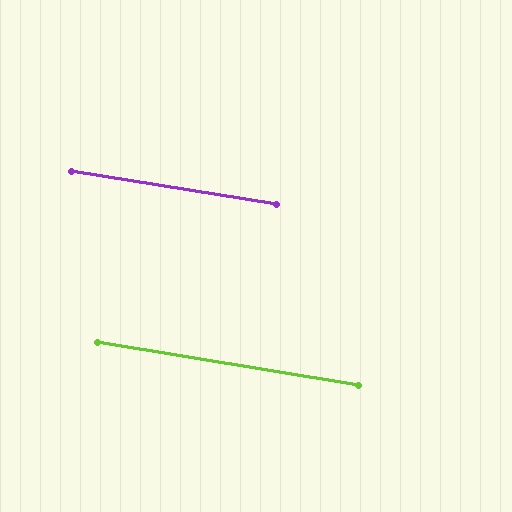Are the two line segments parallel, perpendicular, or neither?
Parallel — their directions differ by only 0.1°.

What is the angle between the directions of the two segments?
Approximately 0 degrees.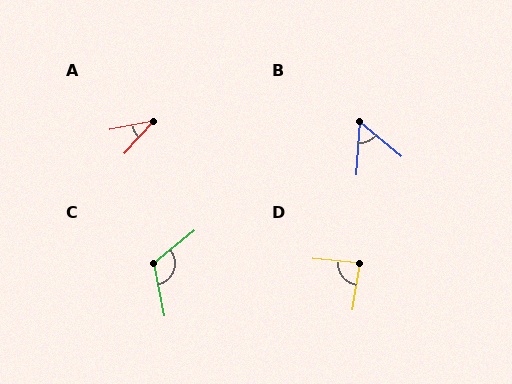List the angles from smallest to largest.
A (36°), B (55°), D (86°), C (117°).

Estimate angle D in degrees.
Approximately 86 degrees.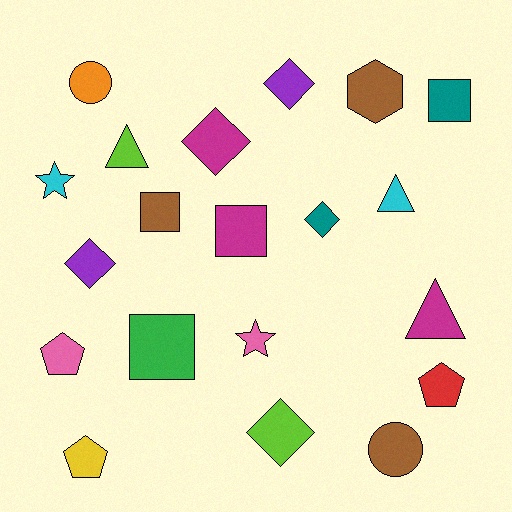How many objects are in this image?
There are 20 objects.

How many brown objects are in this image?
There are 3 brown objects.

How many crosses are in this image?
There are no crosses.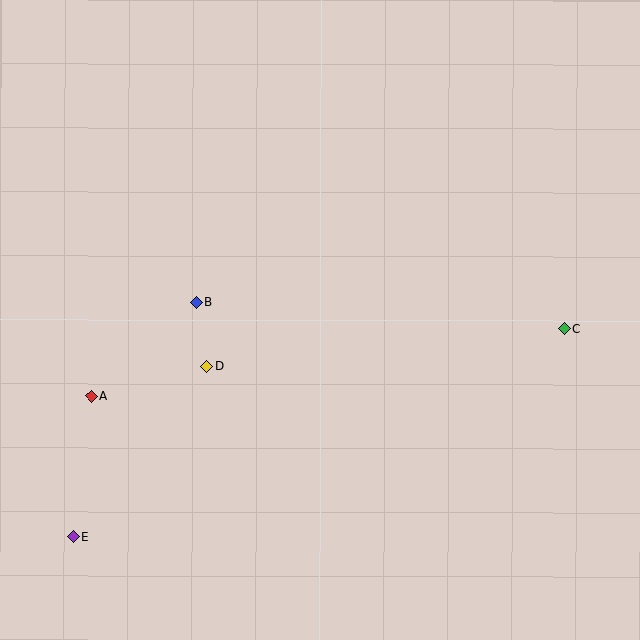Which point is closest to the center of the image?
Point D at (206, 366) is closest to the center.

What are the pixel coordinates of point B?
Point B is at (196, 302).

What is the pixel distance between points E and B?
The distance between E and B is 266 pixels.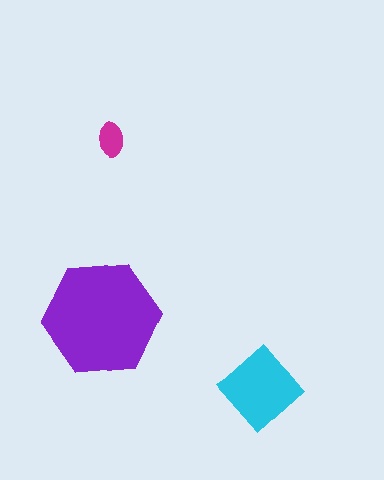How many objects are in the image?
There are 3 objects in the image.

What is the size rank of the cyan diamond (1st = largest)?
2nd.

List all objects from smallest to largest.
The magenta ellipse, the cyan diamond, the purple hexagon.